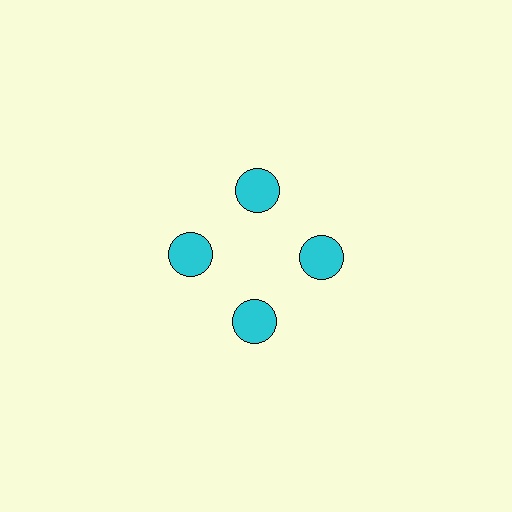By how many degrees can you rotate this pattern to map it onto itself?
The pattern maps onto itself every 90 degrees of rotation.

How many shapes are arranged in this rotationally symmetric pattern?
There are 4 shapes, arranged in 4 groups of 1.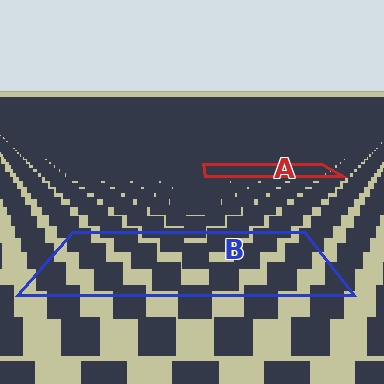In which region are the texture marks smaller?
The texture marks are smaller in region A, because it is farther away.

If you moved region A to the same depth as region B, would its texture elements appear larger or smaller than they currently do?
They would appear larger. At a closer depth, the same texture elements are projected at a bigger on-screen size.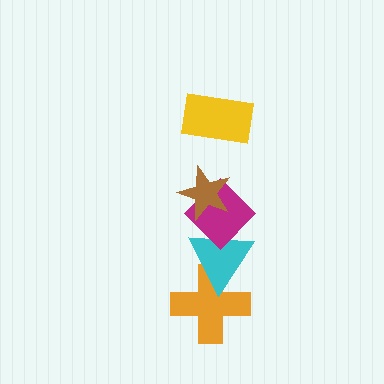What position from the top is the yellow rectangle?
The yellow rectangle is 1st from the top.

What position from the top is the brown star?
The brown star is 2nd from the top.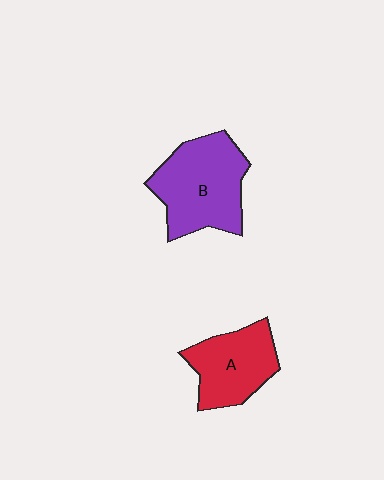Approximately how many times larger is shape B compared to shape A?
Approximately 1.3 times.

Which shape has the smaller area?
Shape A (red).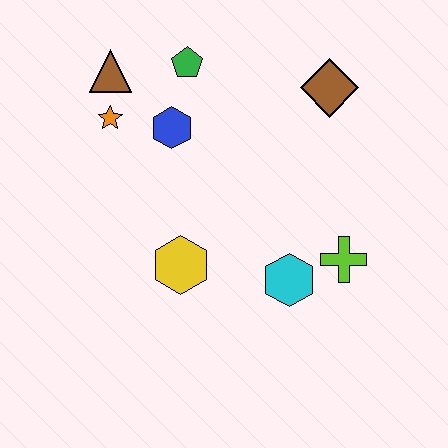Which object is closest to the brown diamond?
The green pentagon is closest to the brown diamond.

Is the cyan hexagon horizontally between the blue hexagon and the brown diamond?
Yes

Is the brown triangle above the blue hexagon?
Yes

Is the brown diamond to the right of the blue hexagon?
Yes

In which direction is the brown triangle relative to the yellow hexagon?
The brown triangle is above the yellow hexagon.